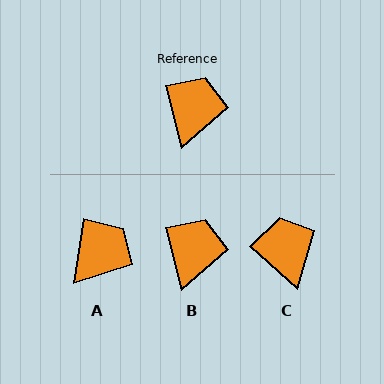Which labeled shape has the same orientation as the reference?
B.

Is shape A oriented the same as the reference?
No, it is off by about 23 degrees.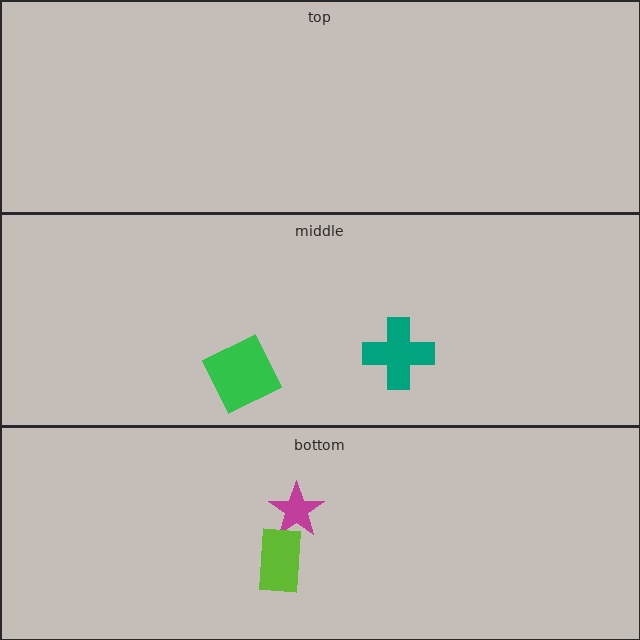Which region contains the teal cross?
The middle region.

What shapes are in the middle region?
The green square, the teal cross.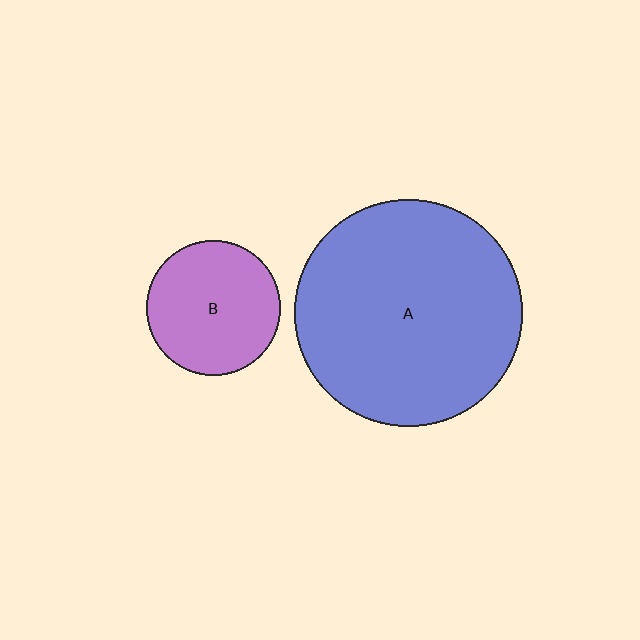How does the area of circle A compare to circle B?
Approximately 2.9 times.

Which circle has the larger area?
Circle A (blue).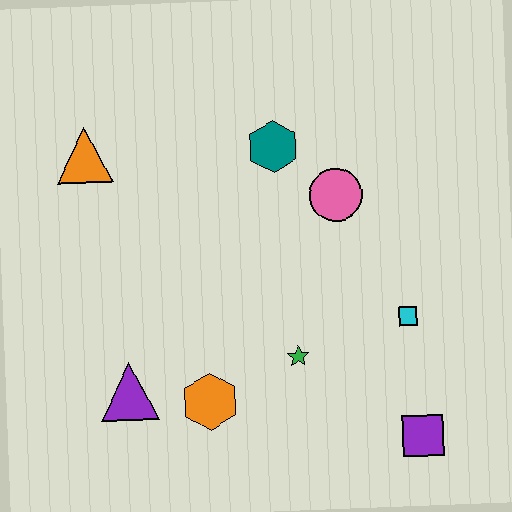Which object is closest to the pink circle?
The teal hexagon is closest to the pink circle.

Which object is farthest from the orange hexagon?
The orange triangle is farthest from the orange hexagon.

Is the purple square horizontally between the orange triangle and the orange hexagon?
No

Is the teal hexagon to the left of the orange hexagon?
No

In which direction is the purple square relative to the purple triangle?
The purple square is to the right of the purple triangle.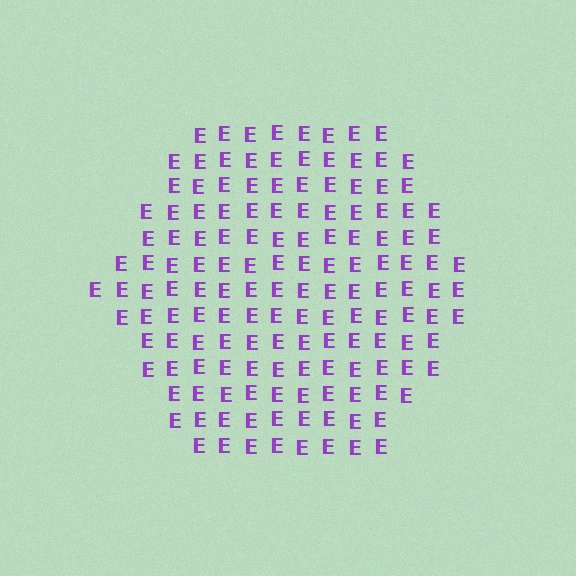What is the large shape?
The large shape is a hexagon.